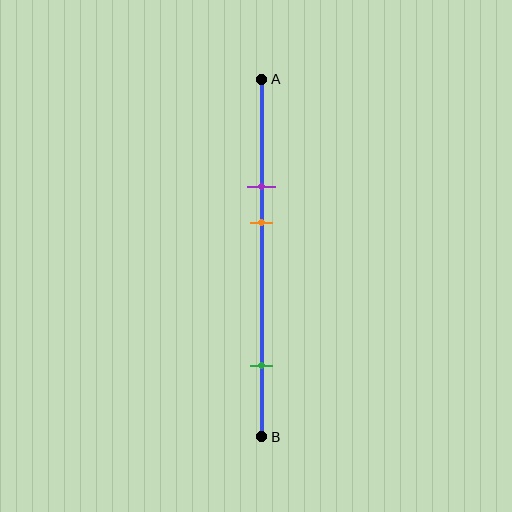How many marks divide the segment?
There are 3 marks dividing the segment.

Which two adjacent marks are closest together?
The purple and orange marks are the closest adjacent pair.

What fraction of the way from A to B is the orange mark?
The orange mark is approximately 40% (0.4) of the way from A to B.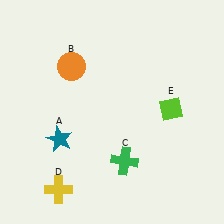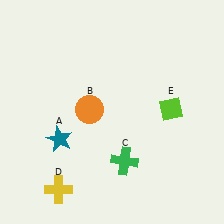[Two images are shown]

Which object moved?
The orange circle (B) moved down.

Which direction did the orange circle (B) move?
The orange circle (B) moved down.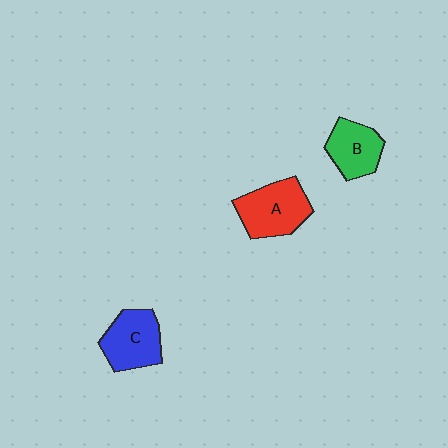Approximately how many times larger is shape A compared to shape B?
Approximately 1.3 times.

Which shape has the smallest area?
Shape B (green).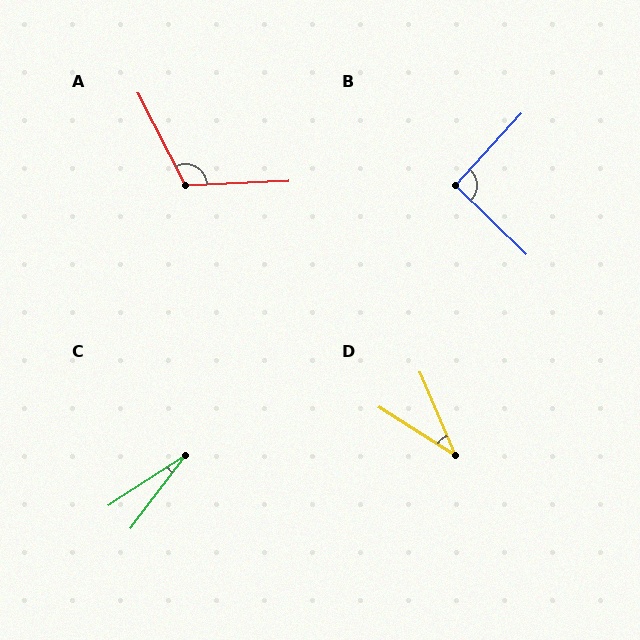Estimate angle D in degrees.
Approximately 34 degrees.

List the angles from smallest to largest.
C (20°), D (34°), B (91°), A (115°).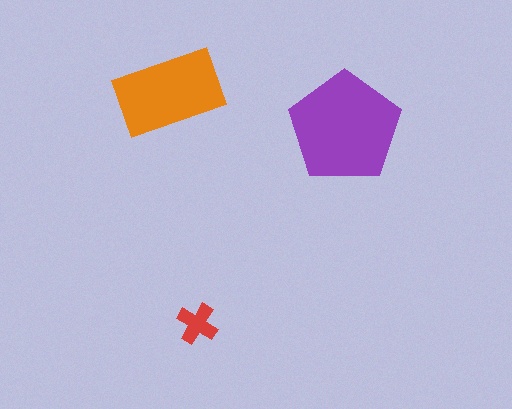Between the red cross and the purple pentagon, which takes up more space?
The purple pentagon.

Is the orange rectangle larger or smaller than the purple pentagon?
Smaller.